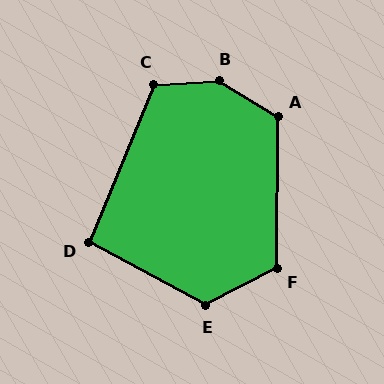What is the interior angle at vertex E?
Approximately 124 degrees (obtuse).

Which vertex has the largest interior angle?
B, at approximately 146 degrees.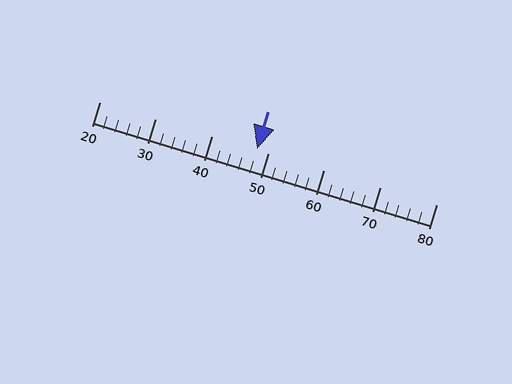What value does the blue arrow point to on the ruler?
The blue arrow points to approximately 48.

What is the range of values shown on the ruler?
The ruler shows values from 20 to 80.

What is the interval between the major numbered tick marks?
The major tick marks are spaced 10 units apart.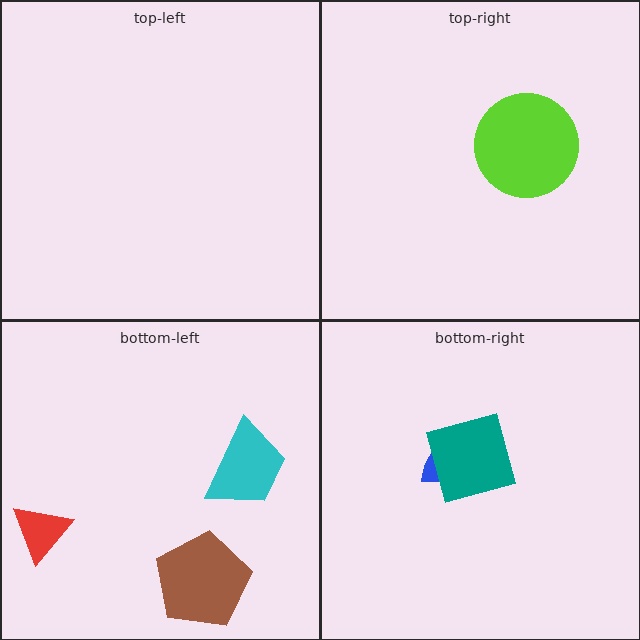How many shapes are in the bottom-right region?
2.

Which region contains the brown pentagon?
The bottom-left region.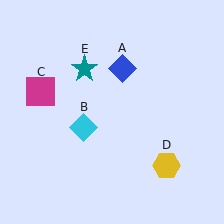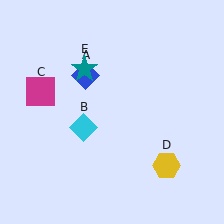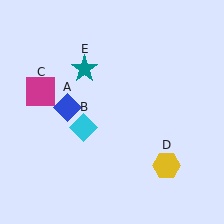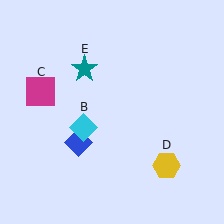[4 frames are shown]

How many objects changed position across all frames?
1 object changed position: blue diamond (object A).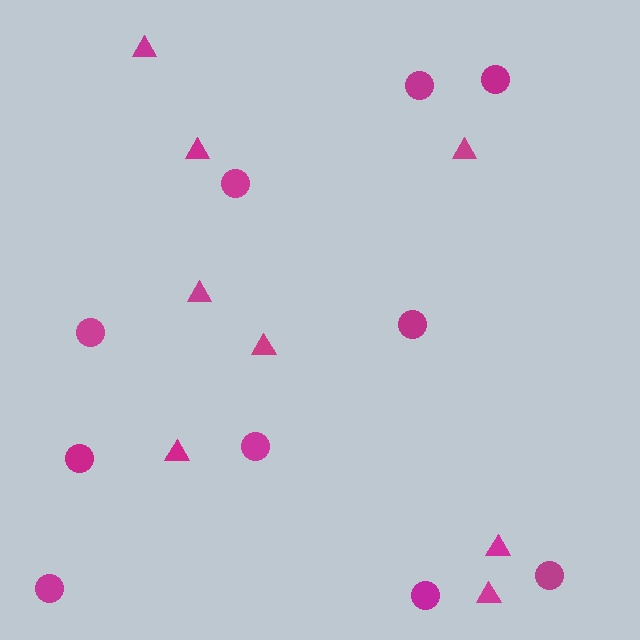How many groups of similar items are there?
There are 2 groups: one group of triangles (8) and one group of circles (10).